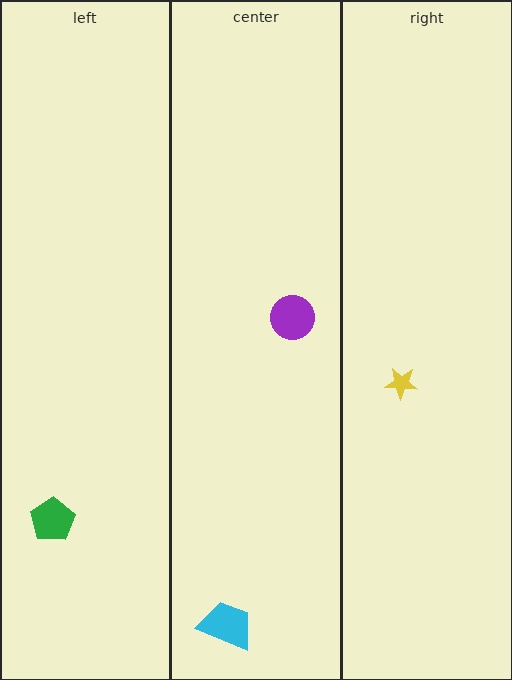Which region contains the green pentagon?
The left region.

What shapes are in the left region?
The green pentagon.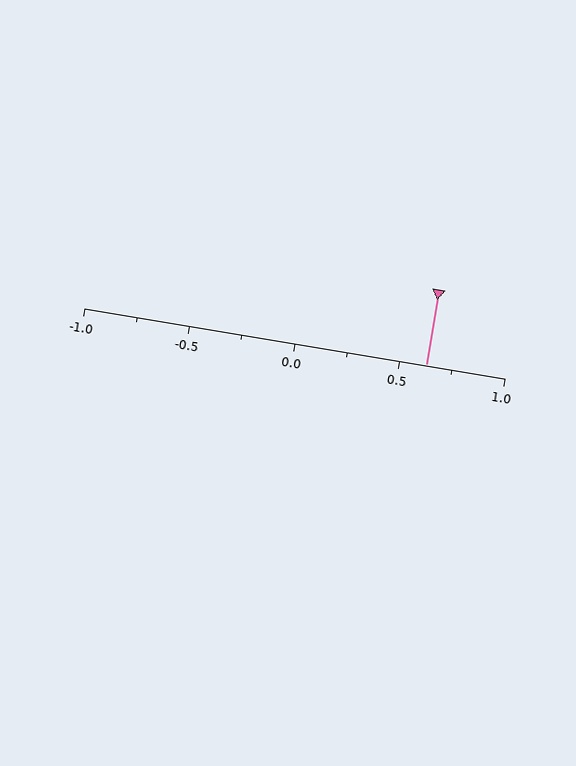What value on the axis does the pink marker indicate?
The marker indicates approximately 0.62.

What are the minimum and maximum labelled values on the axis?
The axis runs from -1.0 to 1.0.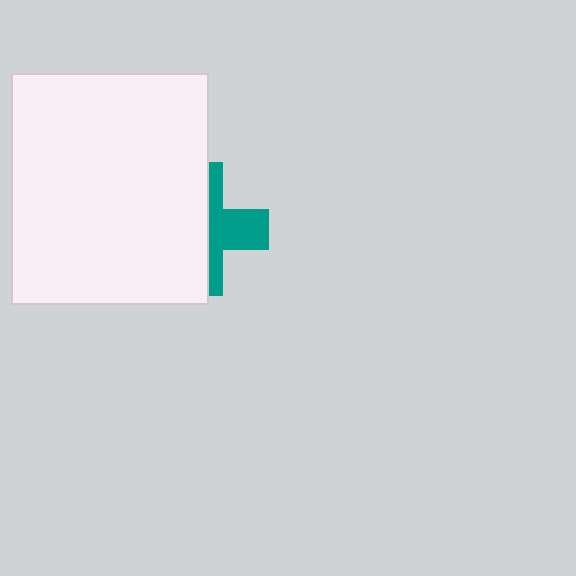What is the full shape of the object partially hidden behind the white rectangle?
The partially hidden object is a teal cross.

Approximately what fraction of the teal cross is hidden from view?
Roughly 60% of the teal cross is hidden behind the white rectangle.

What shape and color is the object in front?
The object in front is a white rectangle.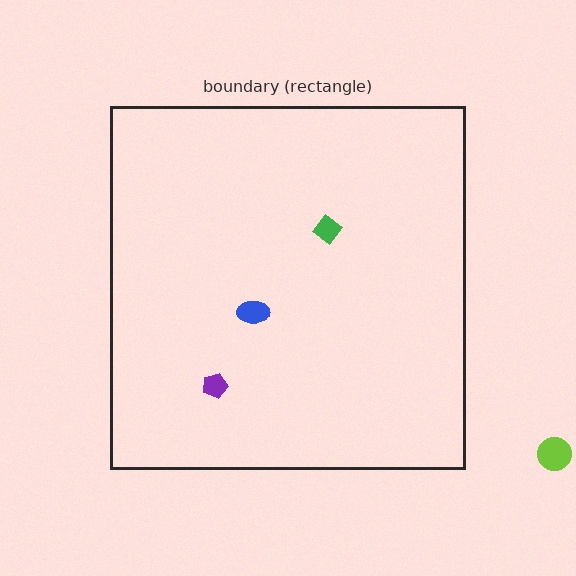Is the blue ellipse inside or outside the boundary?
Inside.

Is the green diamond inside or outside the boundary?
Inside.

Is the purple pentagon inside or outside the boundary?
Inside.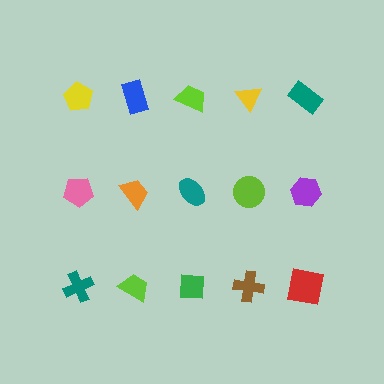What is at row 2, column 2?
An orange trapezoid.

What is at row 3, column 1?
A teal cross.